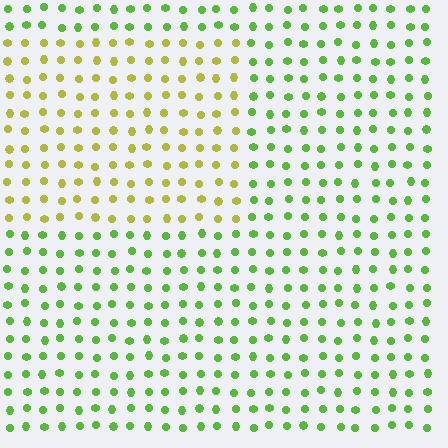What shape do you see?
I see a rectangle.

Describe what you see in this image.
The image is filled with small lime elements in a uniform arrangement. A rectangle-shaped region is visible where the elements are tinted to a slightly different hue, forming a subtle color boundary.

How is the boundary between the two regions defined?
The boundary is defined purely by a slight shift in hue (about 41 degrees). Spacing, size, and orientation are identical on both sides.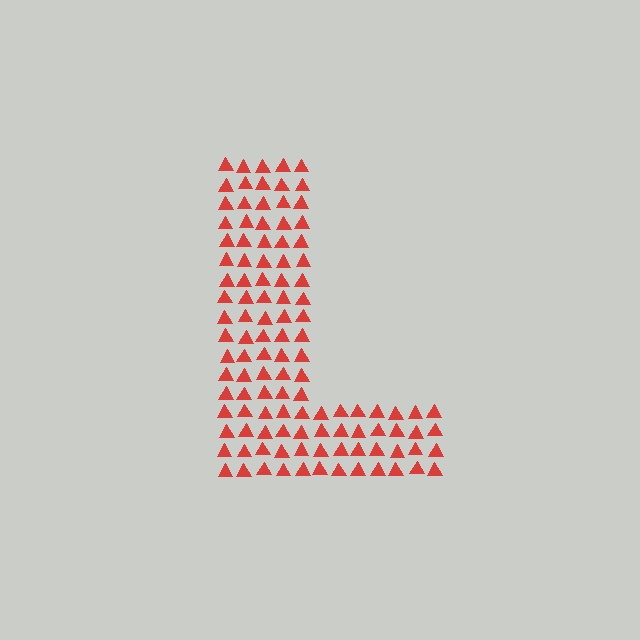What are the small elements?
The small elements are triangles.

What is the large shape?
The large shape is the letter L.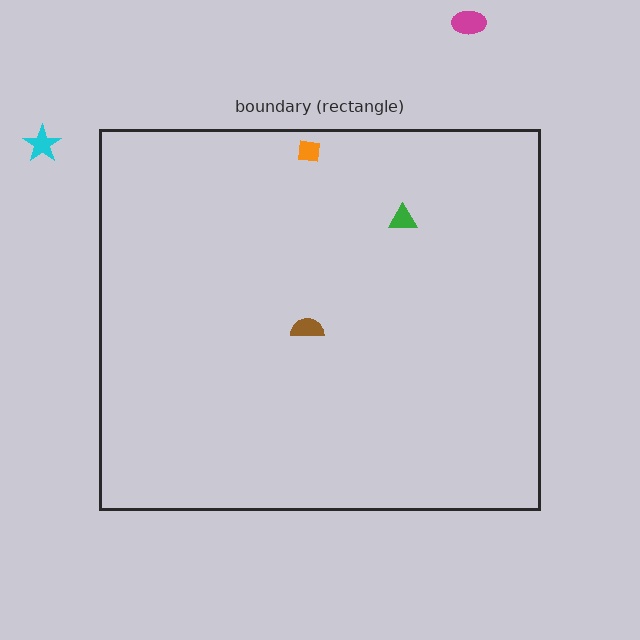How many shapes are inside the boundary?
3 inside, 2 outside.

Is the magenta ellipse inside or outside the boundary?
Outside.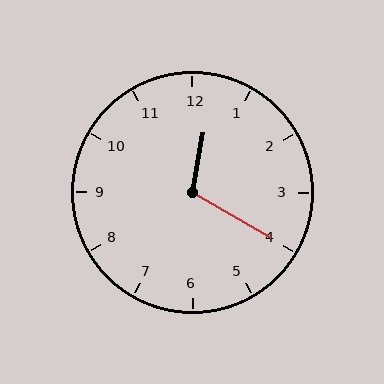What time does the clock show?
12:20.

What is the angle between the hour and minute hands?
Approximately 110 degrees.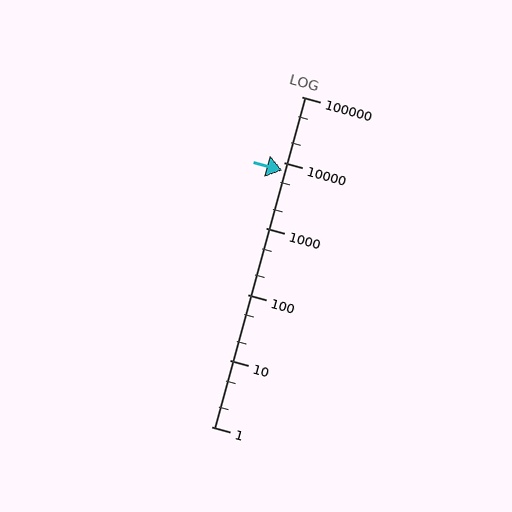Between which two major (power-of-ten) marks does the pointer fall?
The pointer is between 1000 and 10000.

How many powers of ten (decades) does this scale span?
The scale spans 5 decades, from 1 to 100000.